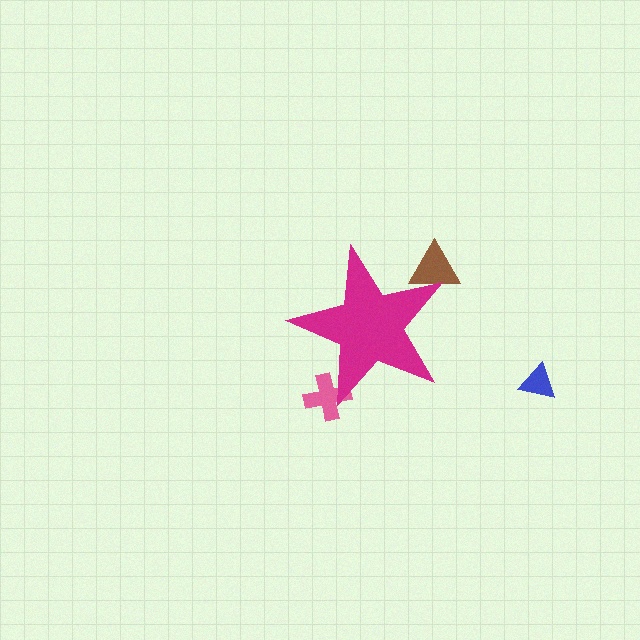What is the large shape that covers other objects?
A magenta star.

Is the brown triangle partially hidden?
Yes, the brown triangle is partially hidden behind the magenta star.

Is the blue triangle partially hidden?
No, the blue triangle is fully visible.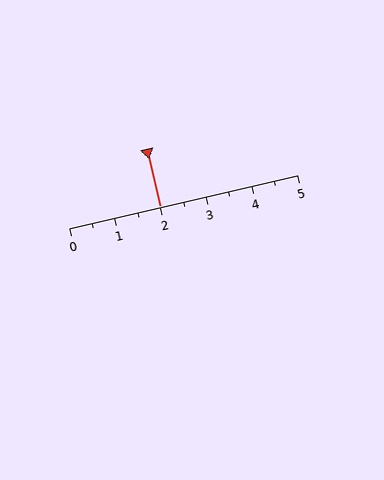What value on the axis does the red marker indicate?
The marker indicates approximately 2.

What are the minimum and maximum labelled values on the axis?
The axis runs from 0 to 5.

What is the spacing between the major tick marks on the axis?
The major ticks are spaced 1 apart.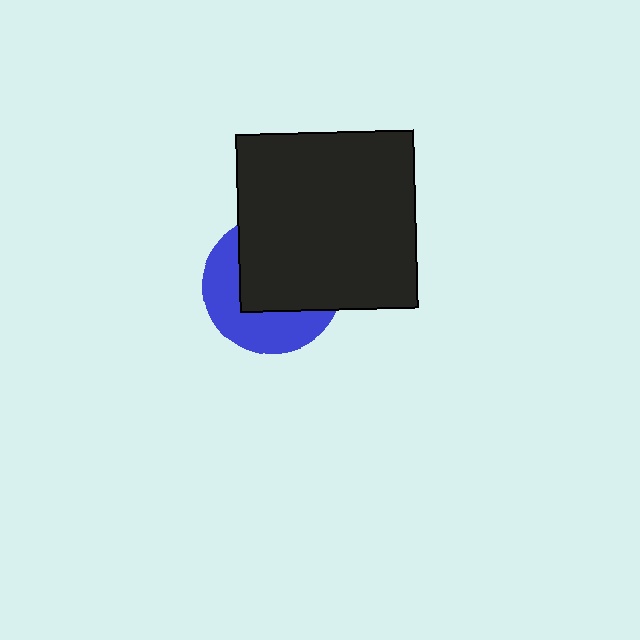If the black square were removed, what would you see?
You would see the complete blue circle.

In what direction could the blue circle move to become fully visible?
The blue circle could move toward the lower-left. That would shift it out from behind the black square entirely.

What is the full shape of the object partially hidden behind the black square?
The partially hidden object is a blue circle.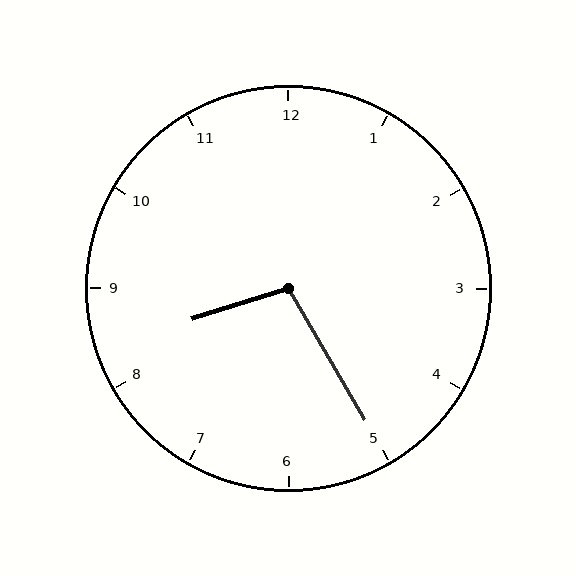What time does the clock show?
8:25.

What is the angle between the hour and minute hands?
Approximately 102 degrees.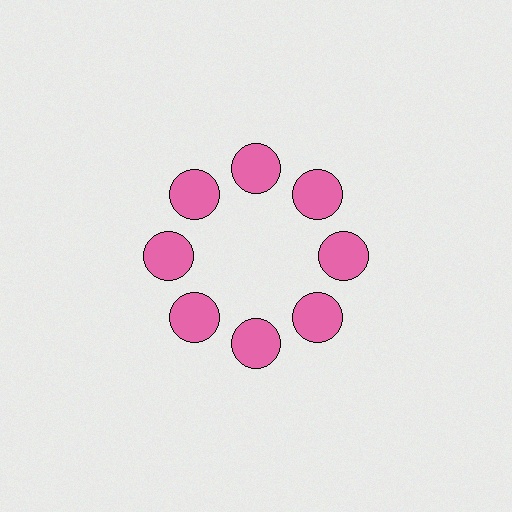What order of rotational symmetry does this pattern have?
This pattern has 8-fold rotational symmetry.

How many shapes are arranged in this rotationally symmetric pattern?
There are 8 shapes, arranged in 8 groups of 1.